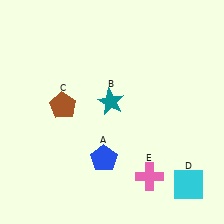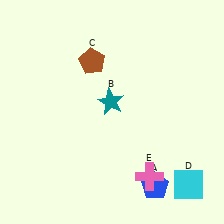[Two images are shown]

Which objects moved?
The objects that moved are: the blue pentagon (A), the brown pentagon (C).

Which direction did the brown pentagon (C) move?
The brown pentagon (C) moved up.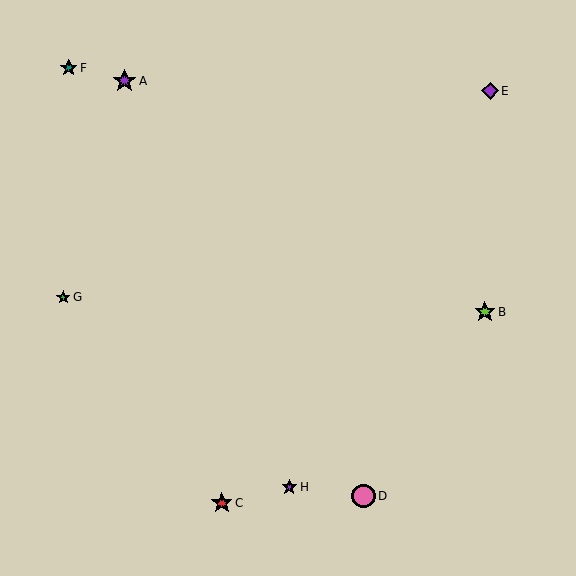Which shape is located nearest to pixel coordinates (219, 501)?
The red star (labeled C) at (222, 503) is nearest to that location.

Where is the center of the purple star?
The center of the purple star is at (124, 81).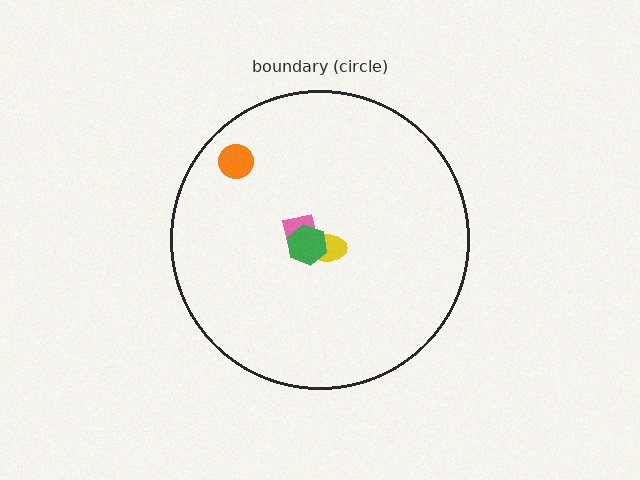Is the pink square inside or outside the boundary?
Inside.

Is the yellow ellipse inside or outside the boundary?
Inside.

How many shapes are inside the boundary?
4 inside, 0 outside.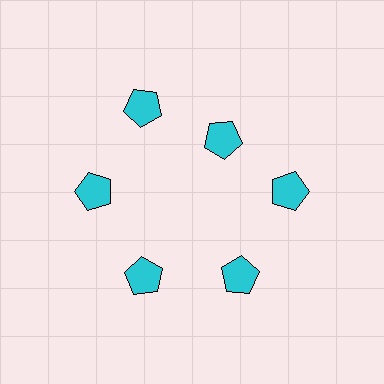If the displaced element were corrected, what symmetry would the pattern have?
It would have 6-fold rotational symmetry — the pattern would map onto itself every 60 degrees.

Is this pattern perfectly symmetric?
No. The 6 cyan pentagons are arranged in a ring, but one element near the 1 o'clock position is pulled inward toward the center, breaking the 6-fold rotational symmetry.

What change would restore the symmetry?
The symmetry would be restored by moving it outward, back onto the ring so that all 6 pentagons sit at equal angles and equal distance from the center.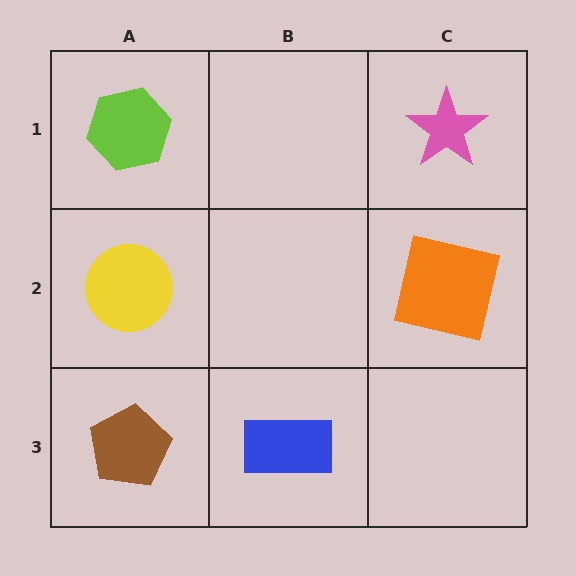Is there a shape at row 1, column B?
No, that cell is empty.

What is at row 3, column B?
A blue rectangle.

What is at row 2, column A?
A yellow circle.